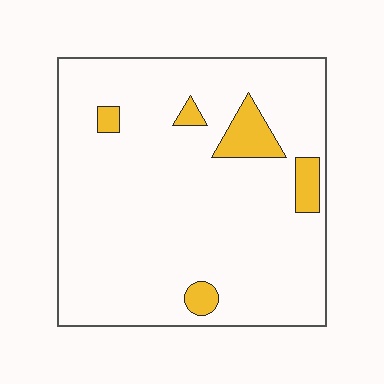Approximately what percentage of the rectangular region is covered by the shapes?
Approximately 10%.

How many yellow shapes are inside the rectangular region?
5.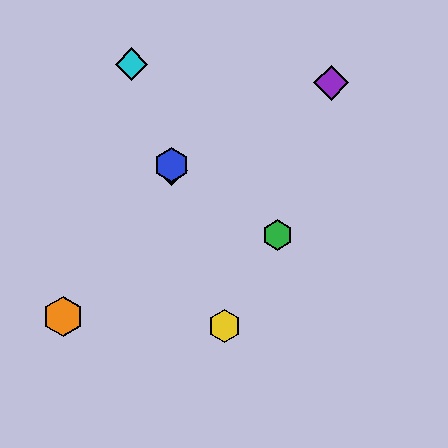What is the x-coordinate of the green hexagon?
The green hexagon is at x≈278.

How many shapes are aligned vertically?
2 shapes (the red diamond, the blue hexagon) are aligned vertically.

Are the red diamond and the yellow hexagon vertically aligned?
No, the red diamond is at x≈172 and the yellow hexagon is at x≈224.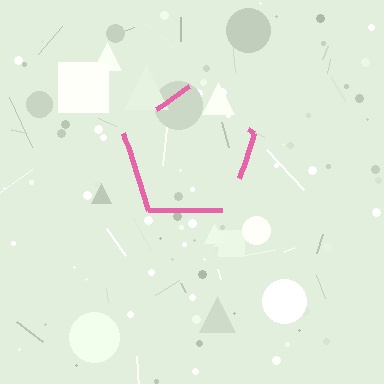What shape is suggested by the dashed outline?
The dashed outline suggests a pentagon.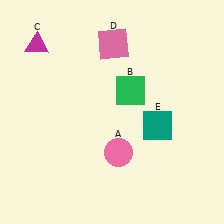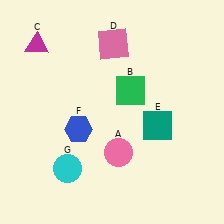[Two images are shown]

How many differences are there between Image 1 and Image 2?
There are 2 differences between the two images.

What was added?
A blue hexagon (F), a cyan circle (G) were added in Image 2.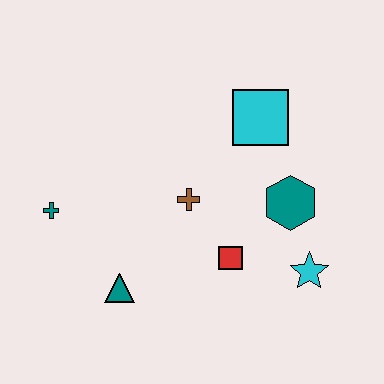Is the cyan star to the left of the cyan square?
No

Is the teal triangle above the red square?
No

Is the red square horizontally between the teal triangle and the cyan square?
Yes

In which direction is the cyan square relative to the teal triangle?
The cyan square is above the teal triangle.